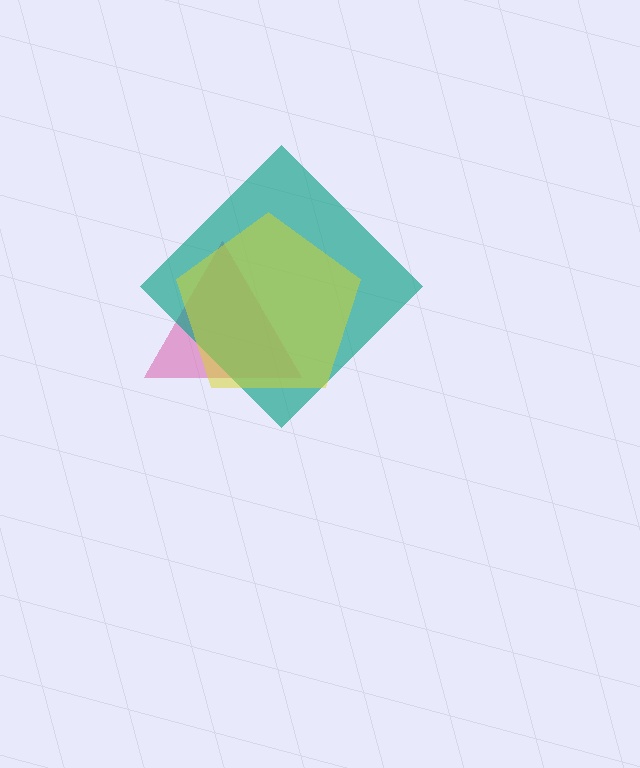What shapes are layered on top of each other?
The layered shapes are: a pink triangle, a teal diamond, a yellow pentagon.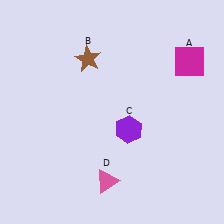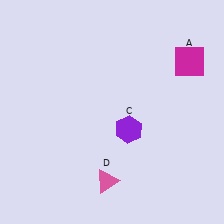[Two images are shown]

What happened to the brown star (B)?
The brown star (B) was removed in Image 2. It was in the top-left area of Image 1.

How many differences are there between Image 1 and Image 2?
There is 1 difference between the two images.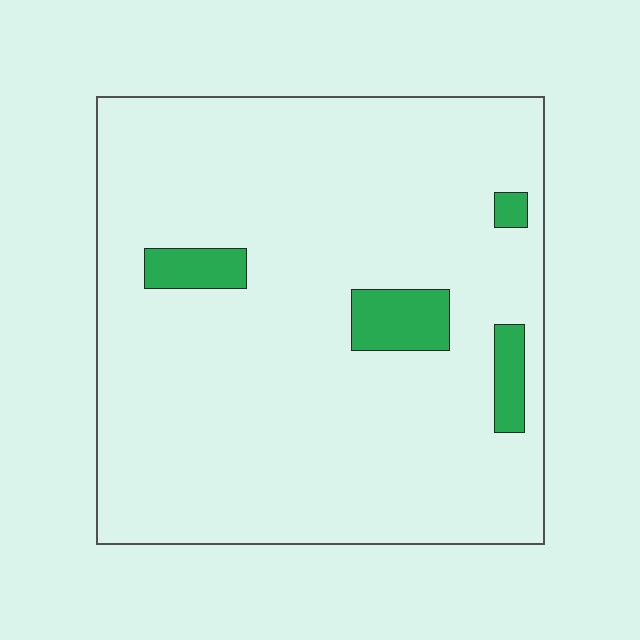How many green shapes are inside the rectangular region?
4.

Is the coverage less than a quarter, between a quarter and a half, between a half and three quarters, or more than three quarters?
Less than a quarter.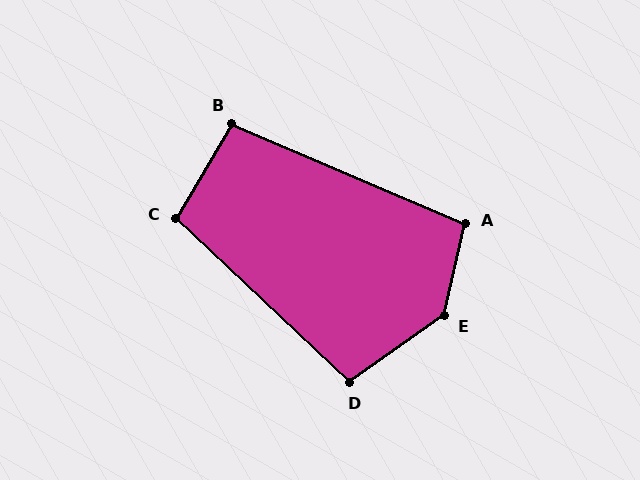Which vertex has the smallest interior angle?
B, at approximately 97 degrees.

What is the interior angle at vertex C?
Approximately 103 degrees (obtuse).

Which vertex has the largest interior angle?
E, at approximately 138 degrees.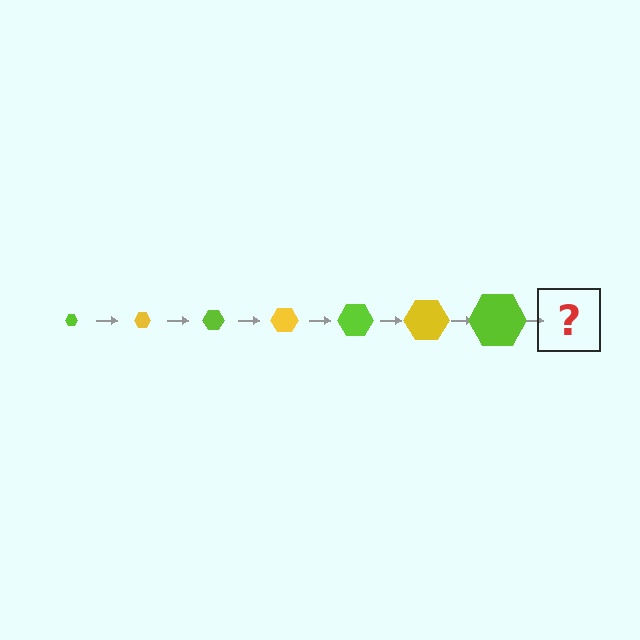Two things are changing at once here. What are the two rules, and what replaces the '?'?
The two rules are that the hexagon grows larger each step and the color cycles through lime and yellow. The '?' should be a yellow hexagon, larger than the previous one.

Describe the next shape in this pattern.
It should be a yellow hexagon, larger than the previous one.